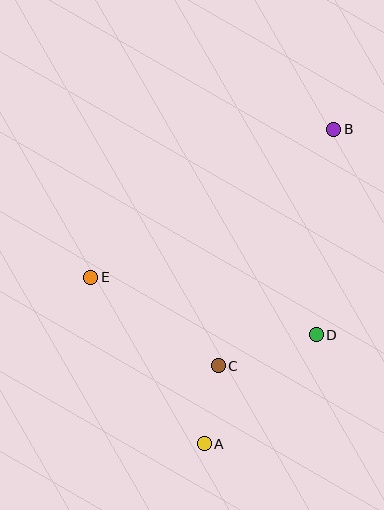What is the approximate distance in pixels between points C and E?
The distance between C and E is approximately 155 pixels.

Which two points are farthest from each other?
Points A and B are farthest from each other.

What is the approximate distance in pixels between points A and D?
The distance between A and D is approximately 156 pixels.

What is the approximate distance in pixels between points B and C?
The distance between B and C is approximately 263 pixels.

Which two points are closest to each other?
Points A and C are closest to each other.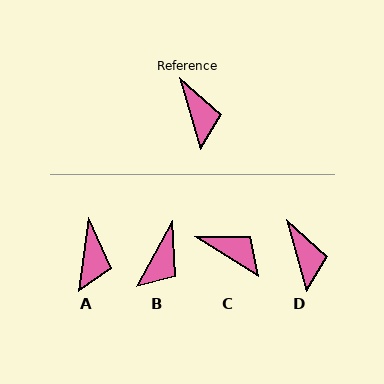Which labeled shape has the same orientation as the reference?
D.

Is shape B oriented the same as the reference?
No, it is off by about 44 degrees.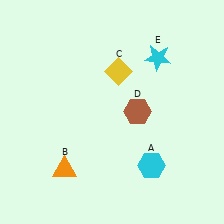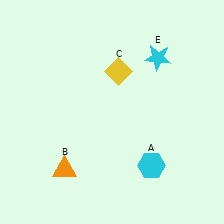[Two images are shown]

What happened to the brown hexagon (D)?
The brown hexagon (D) was removed in Image 2. It was in the top-right area of Image 1.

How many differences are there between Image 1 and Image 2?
There is 1 difference between the two images.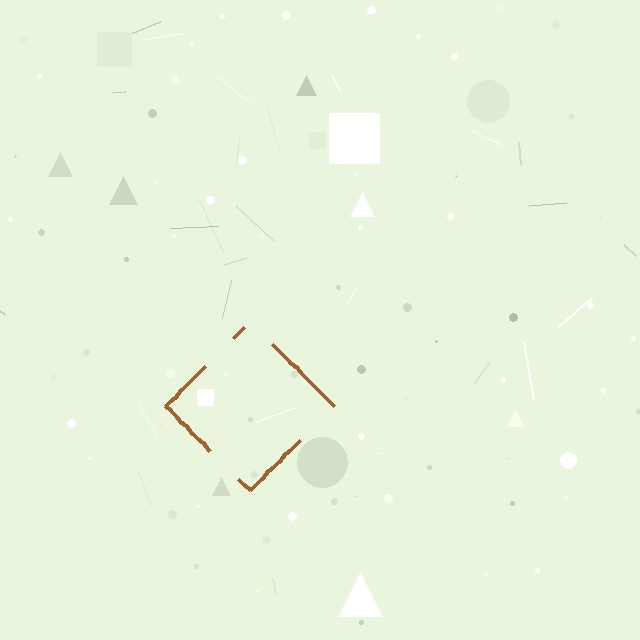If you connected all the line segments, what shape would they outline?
They would outline a diamond.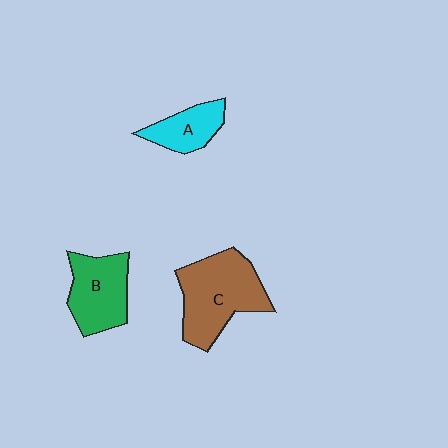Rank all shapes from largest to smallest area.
From largest to smallest: C (brown), B (green), A (cyan).